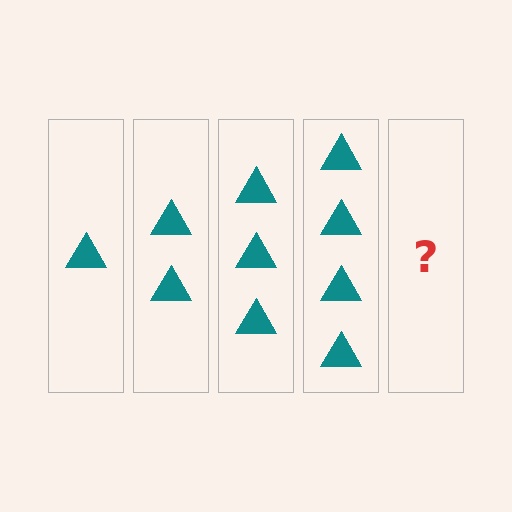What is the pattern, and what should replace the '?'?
The pattern is that each step adds one more triangle. The '?' should be 5 triangles.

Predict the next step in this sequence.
The next step is 5 triangles.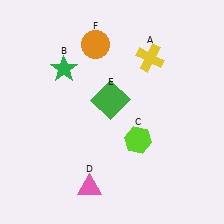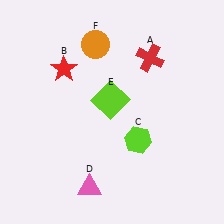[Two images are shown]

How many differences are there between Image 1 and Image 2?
There are 3 differences between the two images.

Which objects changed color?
A changed from yellow to red. B changed from green to red. E changed from green to lime.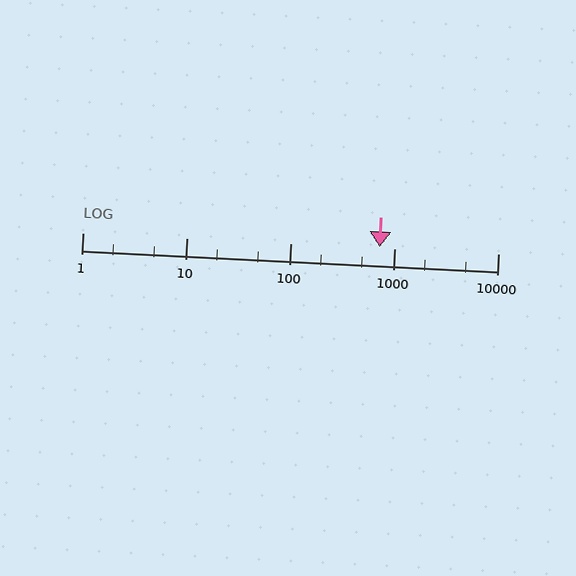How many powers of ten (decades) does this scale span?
The scale spans 4 decades, from 1 to 10000.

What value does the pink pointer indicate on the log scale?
The pointer indicates approximately 730.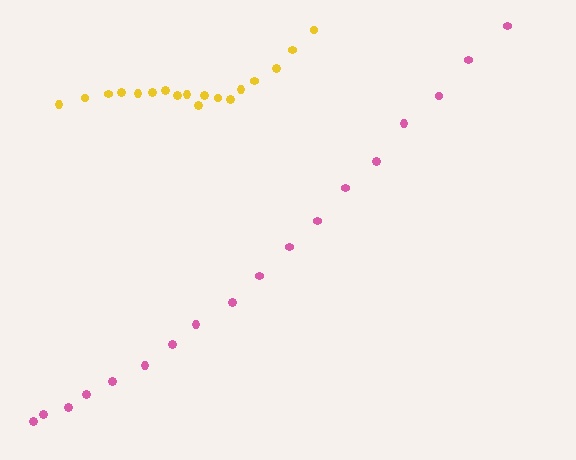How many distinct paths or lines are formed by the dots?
There are 2 distinct paths.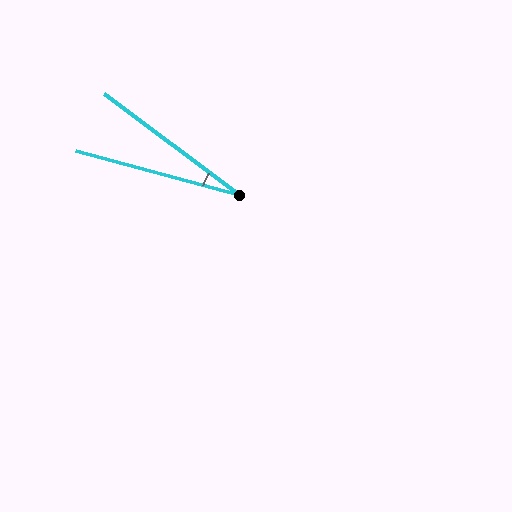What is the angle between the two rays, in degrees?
Approximately 22 degrees.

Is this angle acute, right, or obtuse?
It is acute.